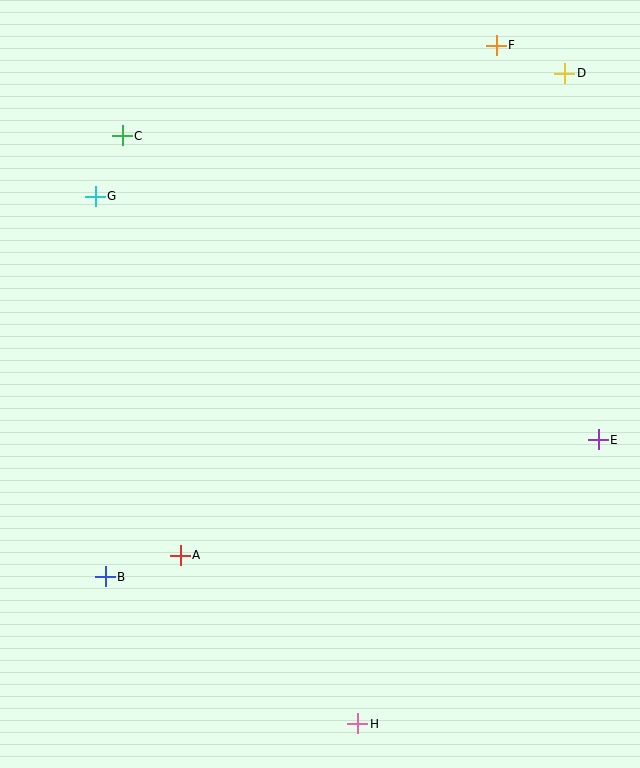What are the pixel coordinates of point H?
Point H is at (358, 724).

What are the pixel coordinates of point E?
Point E is at (598, 440).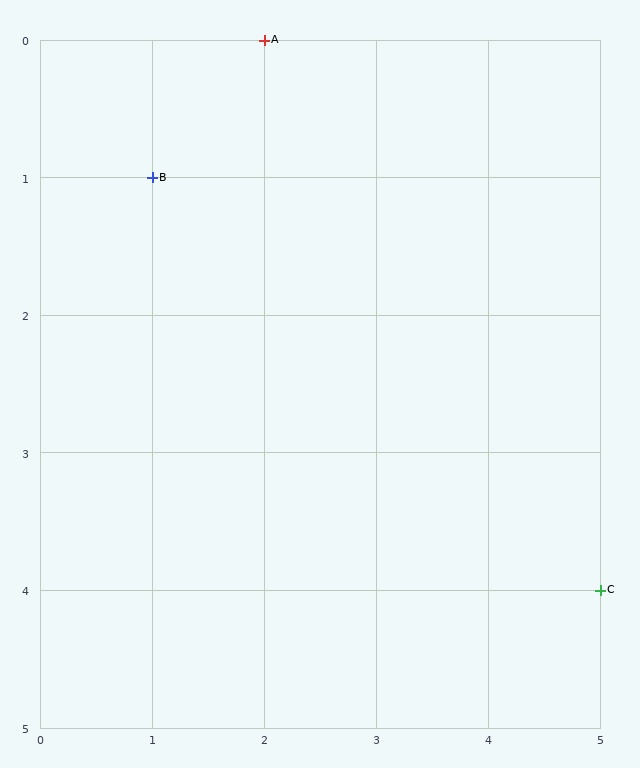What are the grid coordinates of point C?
Point C is at grid coordinates (5, 4).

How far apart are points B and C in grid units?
Points B and C are 4 columns and 3 rows apart (about 5.0 grid units diagonally).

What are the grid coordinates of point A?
Point A is at grid coordinates (2, 0).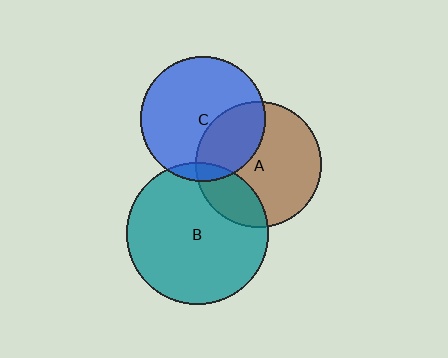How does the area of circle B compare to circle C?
Approximately 1.3 times.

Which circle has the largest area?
Circle B (teal).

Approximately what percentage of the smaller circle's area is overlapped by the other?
Approximately 30%.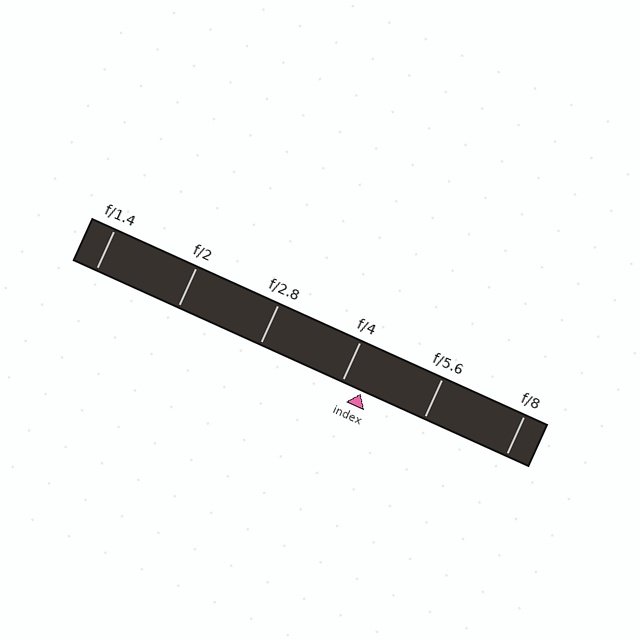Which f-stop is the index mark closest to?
The index mark is closest to f/4.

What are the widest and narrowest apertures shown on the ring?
The widest aperture shown is f/1.4 and the narrowest is f/8.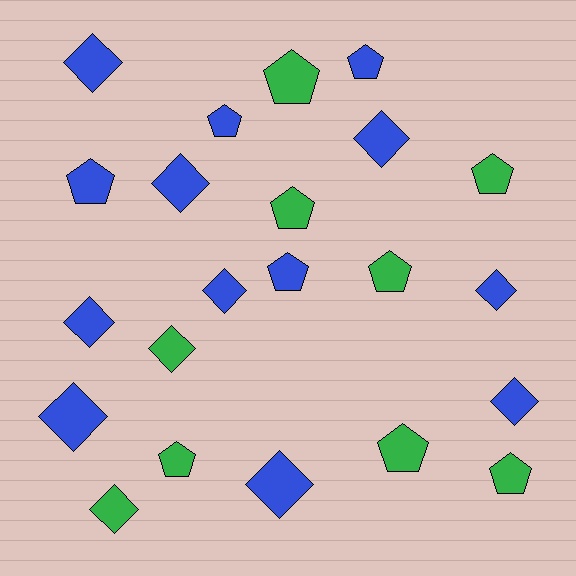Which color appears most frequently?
Blue, with 13 objects.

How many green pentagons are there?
There are 7 green pentagons.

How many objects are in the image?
There are 22 objects.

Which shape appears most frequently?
Diamond, with 11 objects.